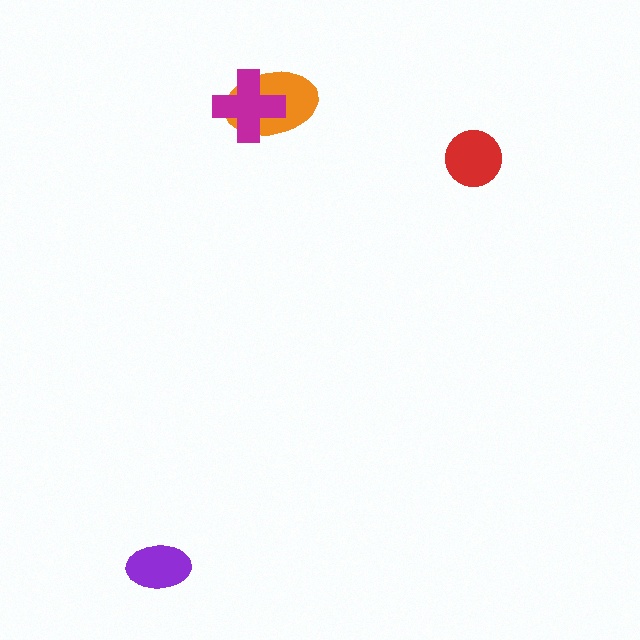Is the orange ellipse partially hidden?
Yes, it is partially covered by another shape.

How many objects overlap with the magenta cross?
1 object overlaps with the magenta cross.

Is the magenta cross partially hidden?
No, no other shape covers it.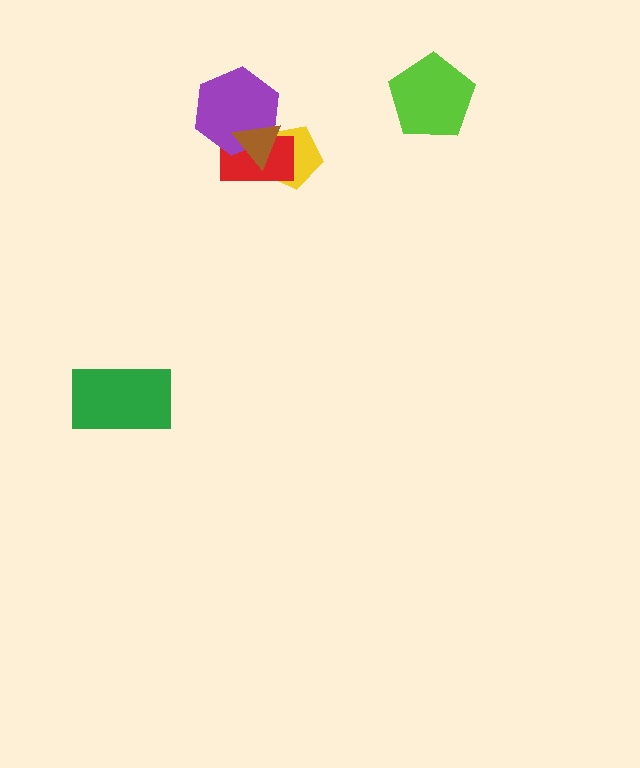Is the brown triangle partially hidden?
No, no other shape covers it.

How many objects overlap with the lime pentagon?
0 objects overlap with the lime pentagon.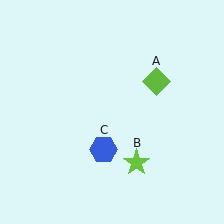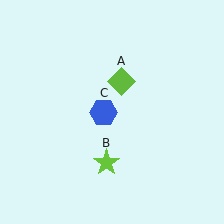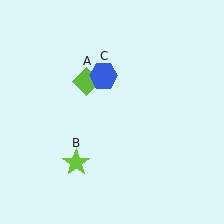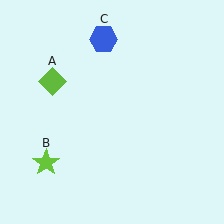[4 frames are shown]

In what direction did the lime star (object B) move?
The lime star (object B) moved left.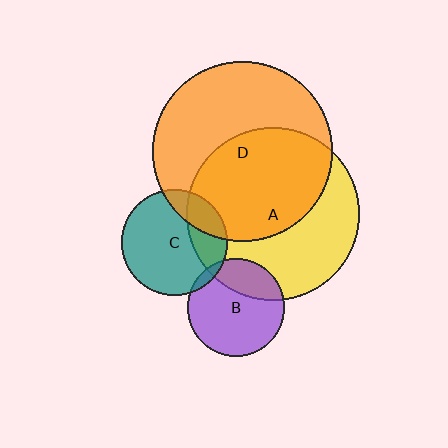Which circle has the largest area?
Circle D (orange).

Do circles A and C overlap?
Yes.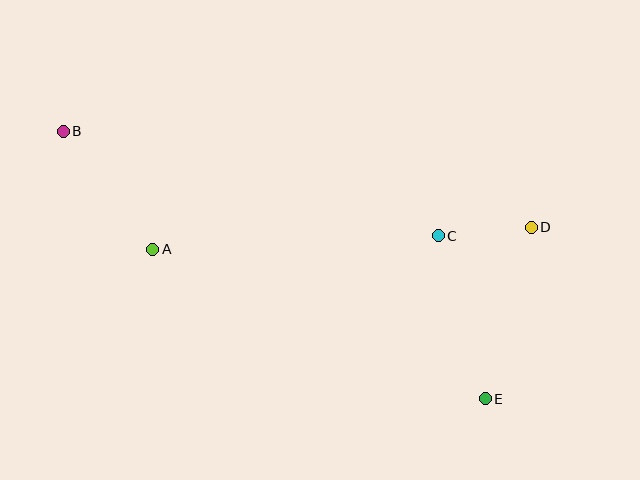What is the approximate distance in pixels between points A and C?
The distance between A and C is approximately 286 pixels.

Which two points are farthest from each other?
Points B and E are farthest from each other.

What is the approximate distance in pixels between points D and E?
The distance between D and E is approximately 177 pixels.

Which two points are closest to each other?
Points C and D are closest to each other.